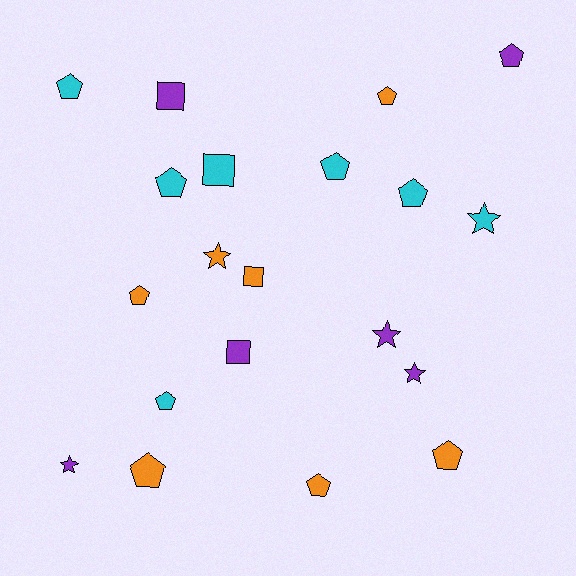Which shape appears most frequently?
Pentagon, with 11 objects.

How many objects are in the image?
There are 20 objects.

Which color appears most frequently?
Cyan, with 7 objects.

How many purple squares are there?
There are 2 purple squares.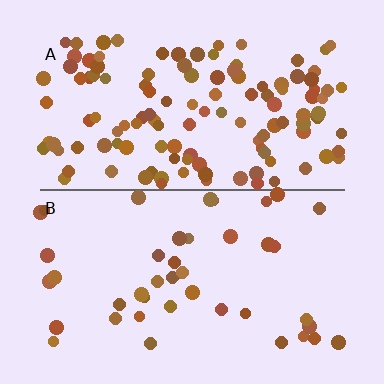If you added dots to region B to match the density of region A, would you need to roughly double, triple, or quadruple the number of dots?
Approximately triple.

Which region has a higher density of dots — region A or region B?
A (the top).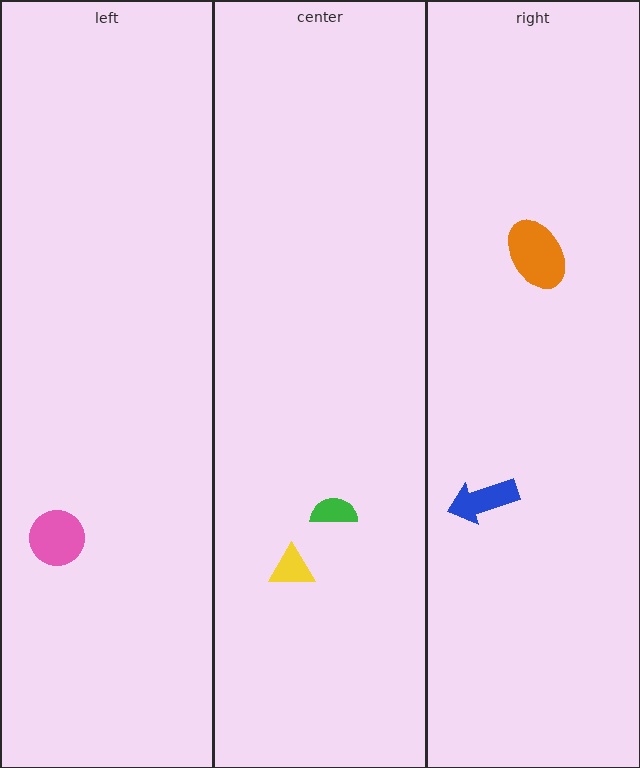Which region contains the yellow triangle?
The center region.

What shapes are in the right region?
The blue arrow, the orange ellipse.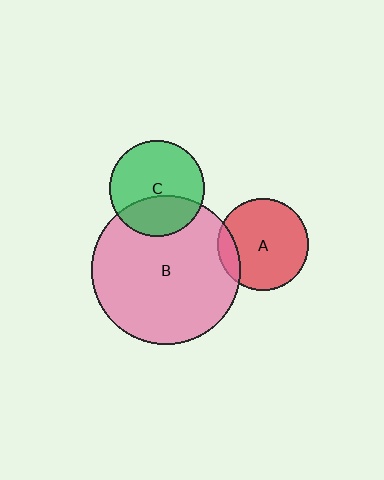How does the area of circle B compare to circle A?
Approximately 2.7 times.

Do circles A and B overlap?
Yes.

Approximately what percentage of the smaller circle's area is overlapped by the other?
Approximately 15%.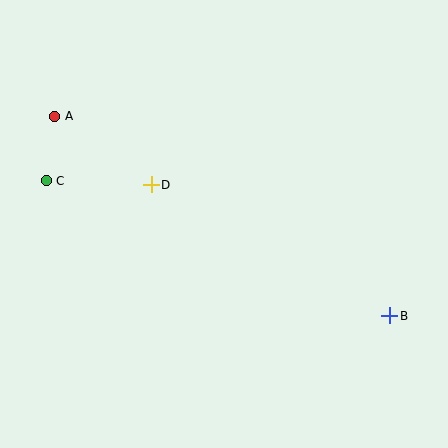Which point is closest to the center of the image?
Point D at (151, 185) is closest to the center.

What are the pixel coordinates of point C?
Point C is at (46, 181).